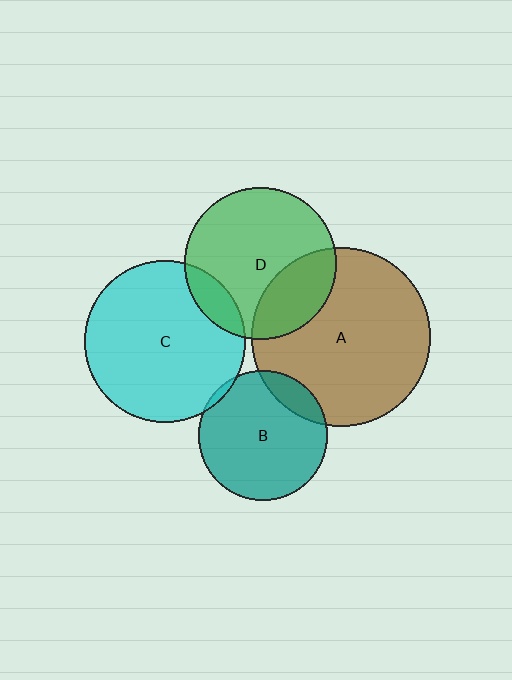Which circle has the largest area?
Circle A (brown).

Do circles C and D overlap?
Yes.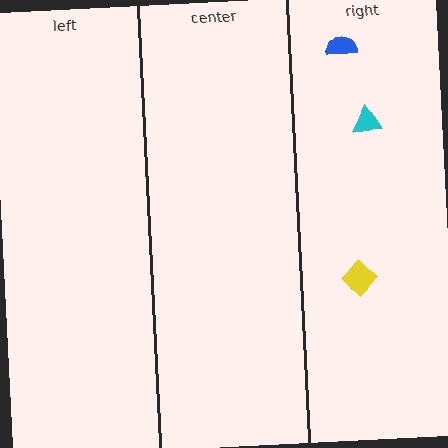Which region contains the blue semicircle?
The right region.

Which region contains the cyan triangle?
The right region.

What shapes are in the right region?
The blue semicircle, the cyan triangle, the yellow diamond.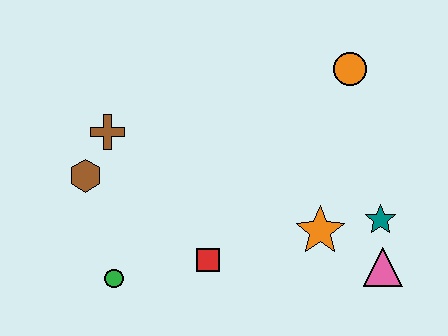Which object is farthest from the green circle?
The orange circle is farthest from the green circle.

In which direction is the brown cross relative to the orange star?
The brown cross is to the left of the orange star.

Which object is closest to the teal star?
The pink triangle is closest to the teal star.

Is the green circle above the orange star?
No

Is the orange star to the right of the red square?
Yes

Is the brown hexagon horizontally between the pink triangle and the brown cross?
No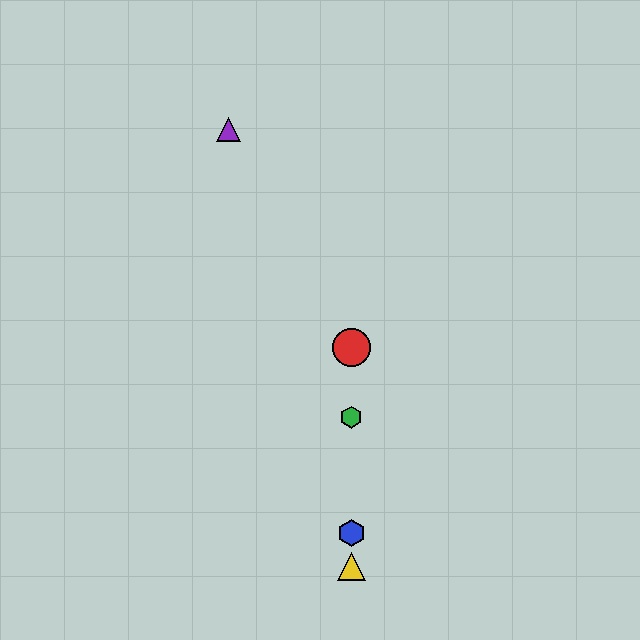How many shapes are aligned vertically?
4 shapes (the red circle, the blue hexagon, the green hexagon, the yellow triangle) are aligned vertically.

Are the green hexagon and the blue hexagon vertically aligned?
Yes, both are at x≈351.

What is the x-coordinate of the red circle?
The red circle is at x≈351.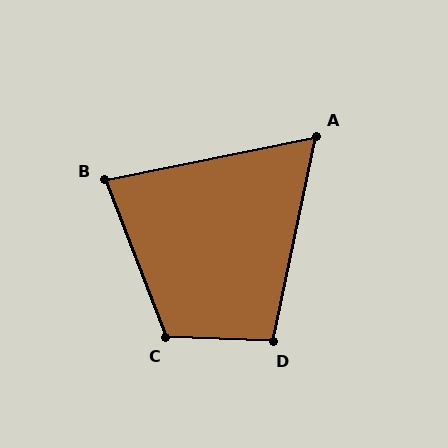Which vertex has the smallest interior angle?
A, at approximately 67 degrees.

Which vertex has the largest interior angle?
C, at approximately 113 degrees.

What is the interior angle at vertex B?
Approximately 80 degrees (acute).